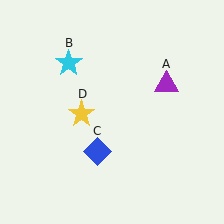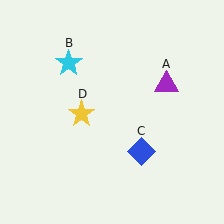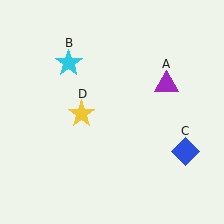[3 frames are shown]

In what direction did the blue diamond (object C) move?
The blue diamond (object C) moved right.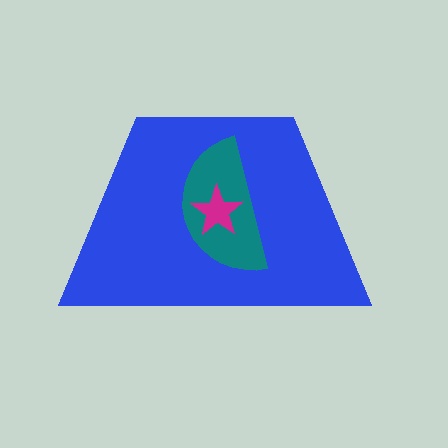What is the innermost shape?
The magenta star.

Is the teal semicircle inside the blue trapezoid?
Yes.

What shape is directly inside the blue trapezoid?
The teal semicircle.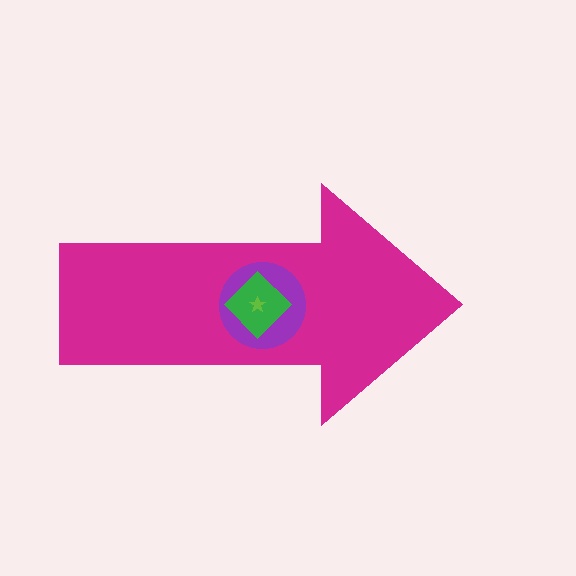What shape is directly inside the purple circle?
The green diamond.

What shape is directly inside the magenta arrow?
The purple circle.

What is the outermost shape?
The magenta arrow.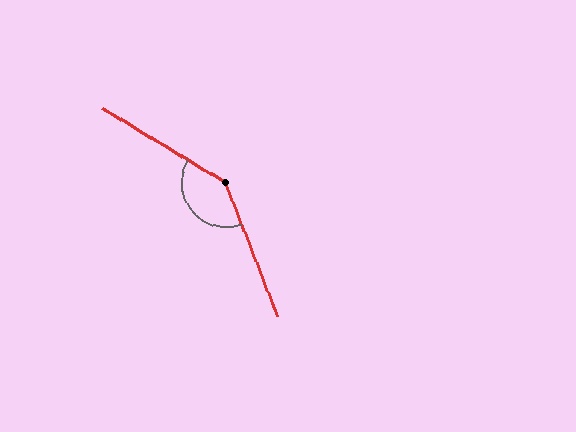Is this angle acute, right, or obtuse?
It is obtuse.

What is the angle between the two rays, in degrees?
Approximately 143 degrees.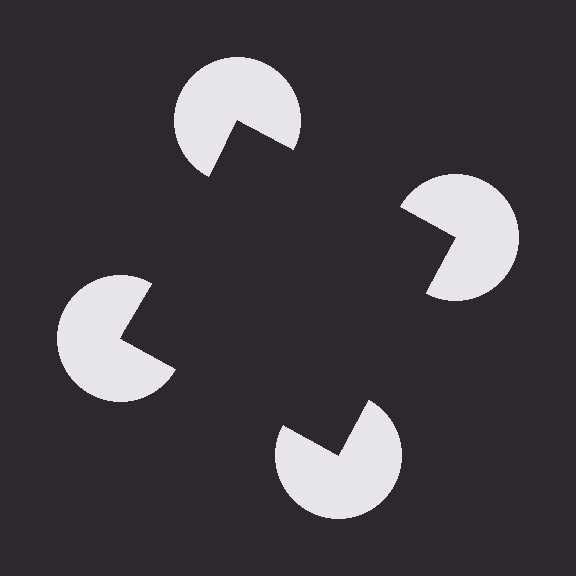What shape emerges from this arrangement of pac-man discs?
An illusory square — its edges are inferred from the aligned wedge cuts in the pac-man discs, not physically drawn.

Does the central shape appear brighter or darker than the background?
It typically appears slightly darker than the background, even though no actual brightness change is drawn.